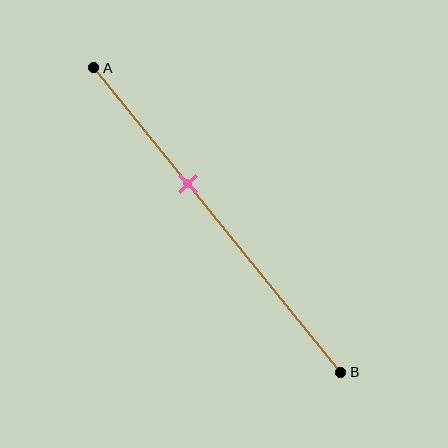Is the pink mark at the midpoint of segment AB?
No, the mark is at about 40% from A, not at the 50% midpoint.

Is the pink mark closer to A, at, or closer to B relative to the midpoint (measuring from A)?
The pink mark is closer to point A than the midpoint of segment AB.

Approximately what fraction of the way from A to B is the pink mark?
The pink mark is approximately 40% of the way from A to B.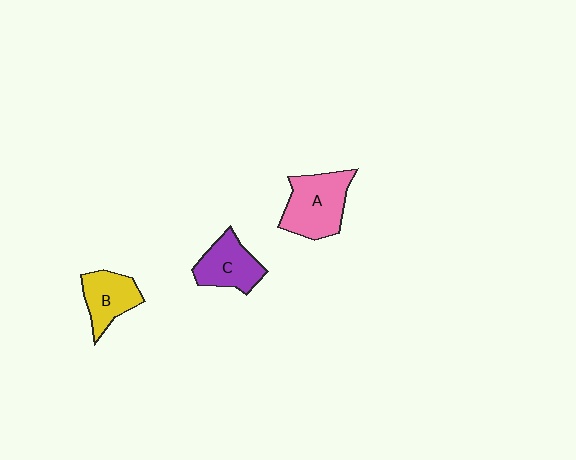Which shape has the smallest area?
Shape B (yellow).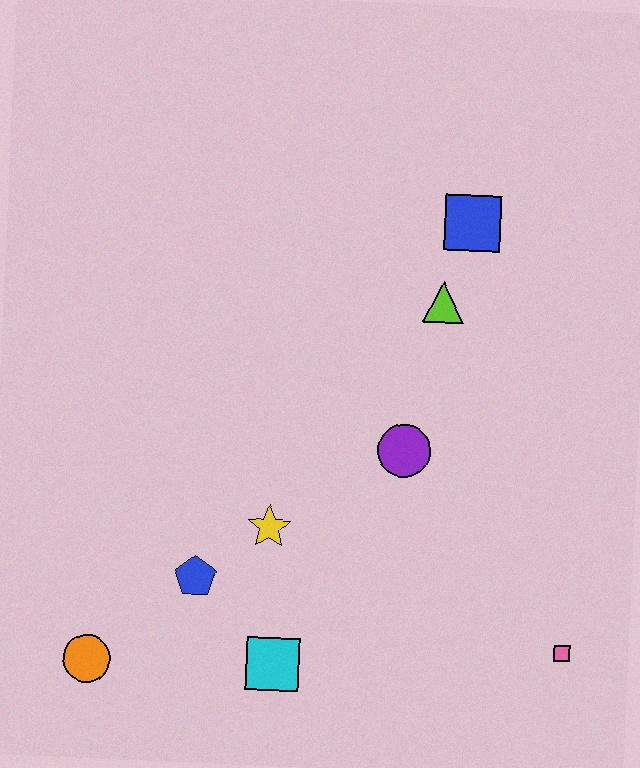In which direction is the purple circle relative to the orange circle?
The purple circle is to the right of the orange circle.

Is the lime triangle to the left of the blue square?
Yes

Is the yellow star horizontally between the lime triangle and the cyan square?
No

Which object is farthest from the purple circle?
The orange circle is farthest from the purple circle.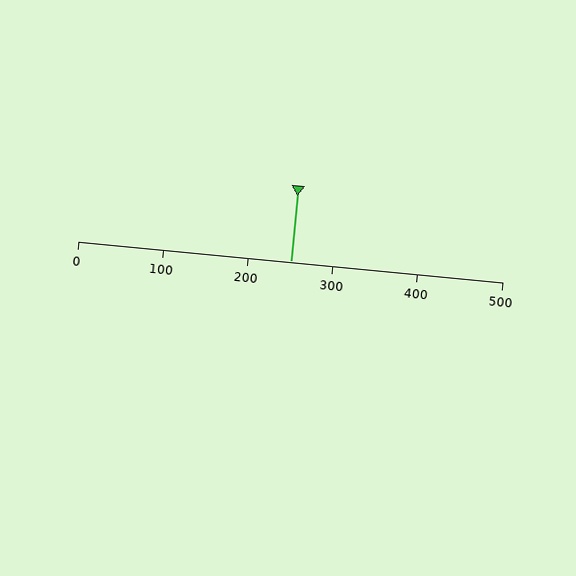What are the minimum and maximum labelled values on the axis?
The axis runs from 0 to 500.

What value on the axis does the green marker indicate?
The marker indicates approximately 250.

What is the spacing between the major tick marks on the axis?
The major ticks are spaced 100 apart.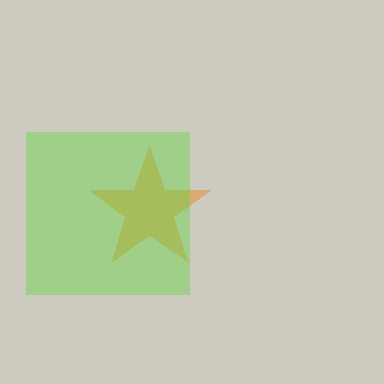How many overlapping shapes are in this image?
There are 2 overlapping shapes in the image.